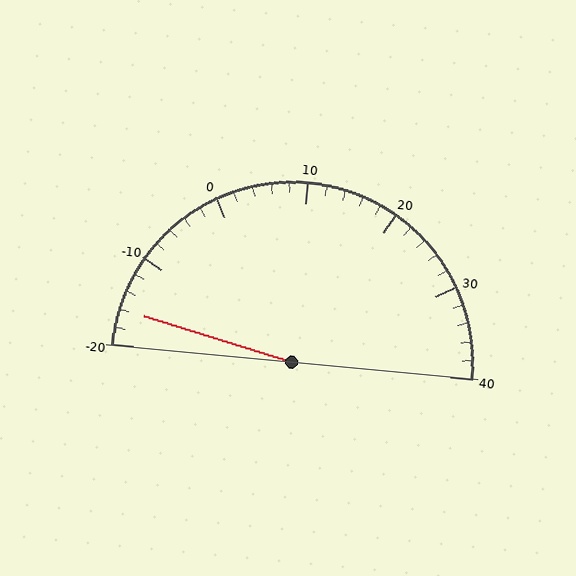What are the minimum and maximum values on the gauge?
The gauge ranges from -20 to 40.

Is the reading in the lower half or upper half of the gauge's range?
The reading is in the lower half of the range (-20 to 40).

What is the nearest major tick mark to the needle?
The nearest major tick mark is -20.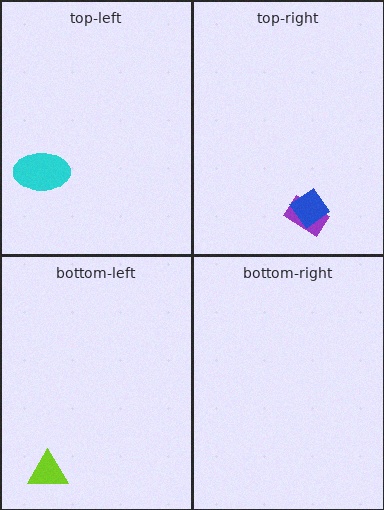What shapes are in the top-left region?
The cyan ellipse.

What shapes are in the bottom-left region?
The lime triangle.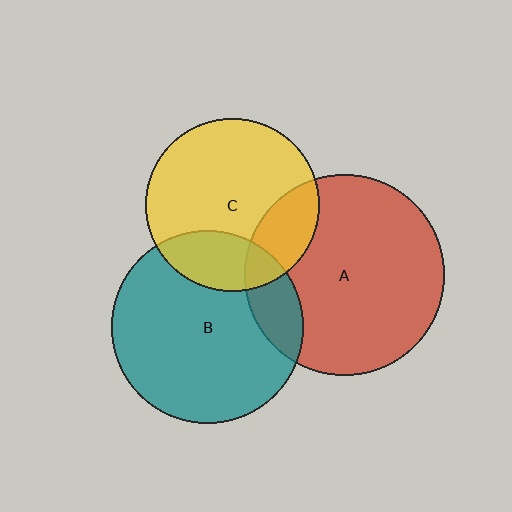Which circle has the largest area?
Circle A (red).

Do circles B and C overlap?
Yes.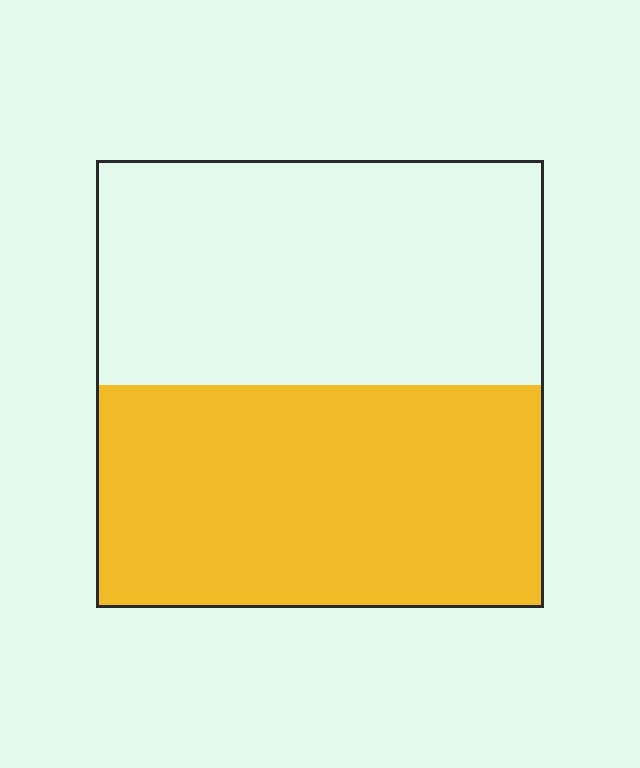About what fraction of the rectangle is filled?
About one half (1/2).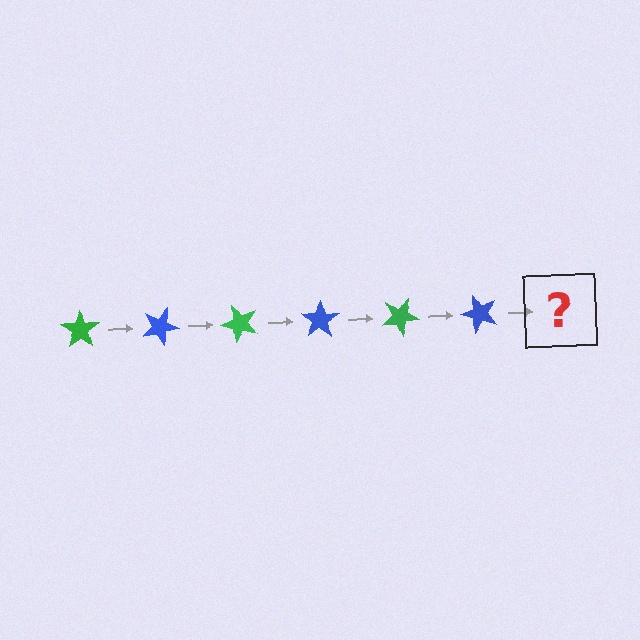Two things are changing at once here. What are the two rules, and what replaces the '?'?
The two rules are that it rotates 25 degrees each step and the color cycles through green and blue. The '?' should be a green star, rotated 150 degrees from the start.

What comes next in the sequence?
The next element should be a green star, rotated 150 degrees from the start.